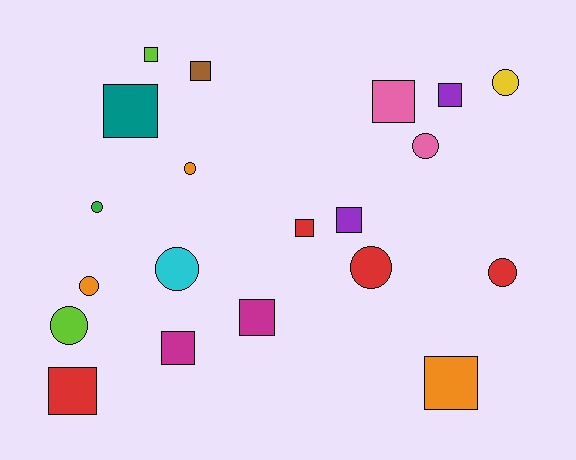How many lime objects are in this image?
There are 2 lime objects.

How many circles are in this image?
There are 9 circles.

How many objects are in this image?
There are 20 objects.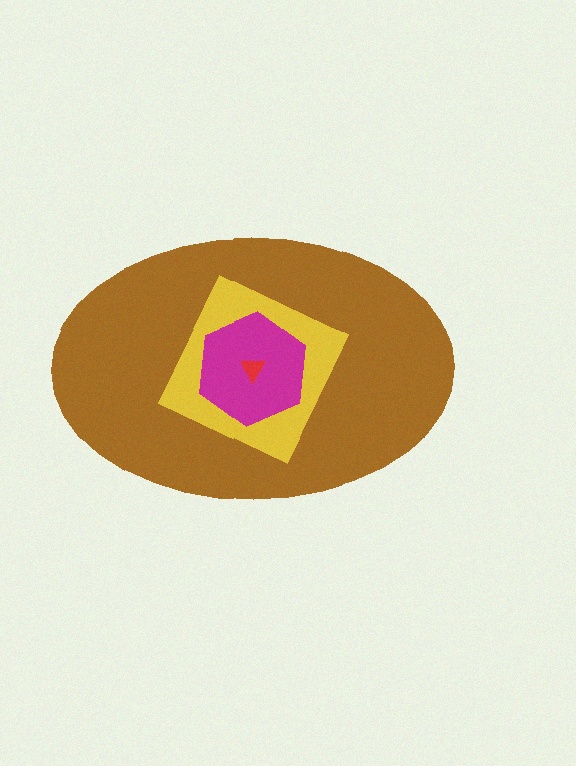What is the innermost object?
The red triangle.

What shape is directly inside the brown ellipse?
The yellow diamond.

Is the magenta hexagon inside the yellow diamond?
Yes.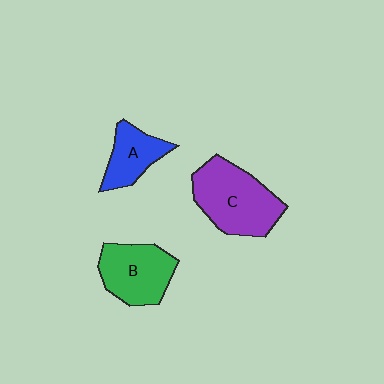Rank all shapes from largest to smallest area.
From largest to smallest: C (purple), B (green), A (blue).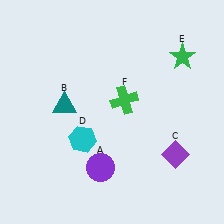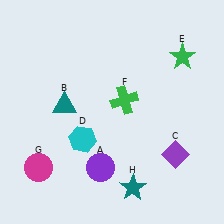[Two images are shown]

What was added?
A magenta circle (G), a teal star (H) were added in Image 2.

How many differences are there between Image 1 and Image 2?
There are 2 differences between the two images.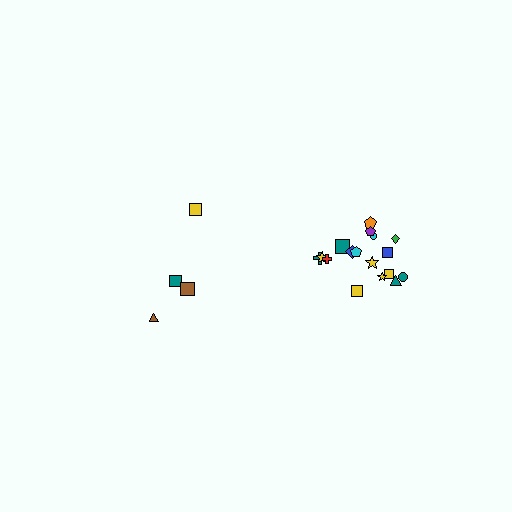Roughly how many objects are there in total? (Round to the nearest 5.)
Roughly 20 objects in total.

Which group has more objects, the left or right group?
The right group.